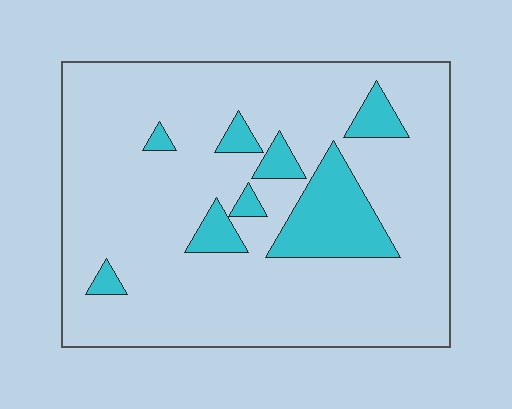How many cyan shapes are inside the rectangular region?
8.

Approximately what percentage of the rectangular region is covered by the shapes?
Approximately 15%.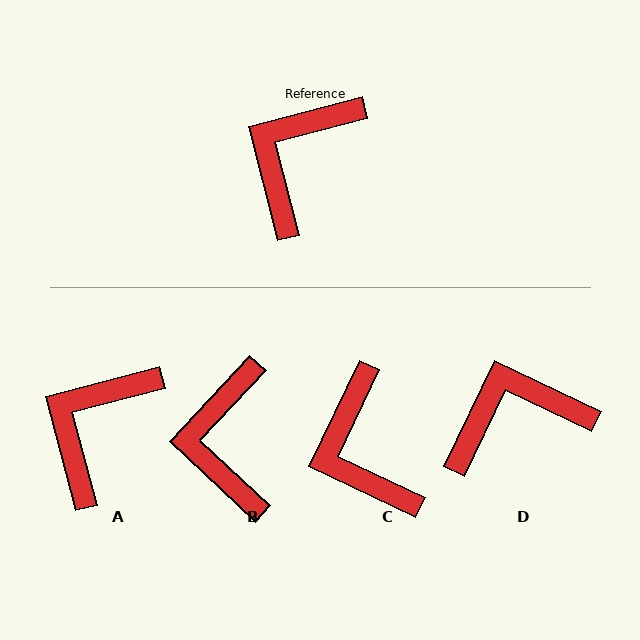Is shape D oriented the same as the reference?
No, it is off by about 40 degrees.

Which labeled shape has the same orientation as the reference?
A.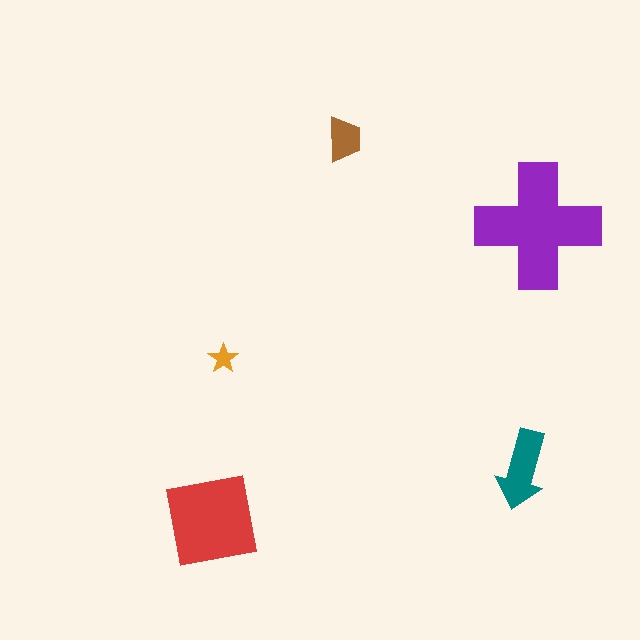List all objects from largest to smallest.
The purple cross, the red square, the teal arrow, the brown trapezoid, the orange star.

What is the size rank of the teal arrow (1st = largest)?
3rd.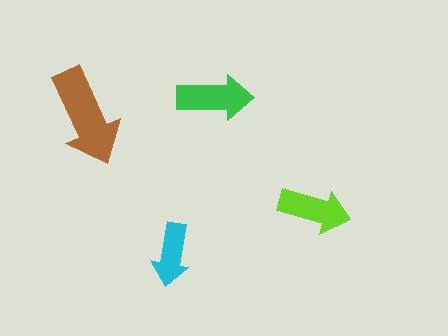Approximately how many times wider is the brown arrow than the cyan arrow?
About 1.5 times wider.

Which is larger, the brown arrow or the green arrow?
The brown one.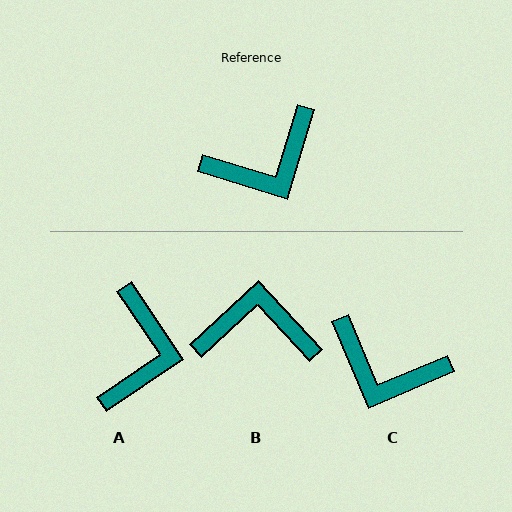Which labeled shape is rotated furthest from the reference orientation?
B, about 150 degrees away.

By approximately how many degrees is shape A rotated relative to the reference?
Approximately 51 degrees counter-clockwise.